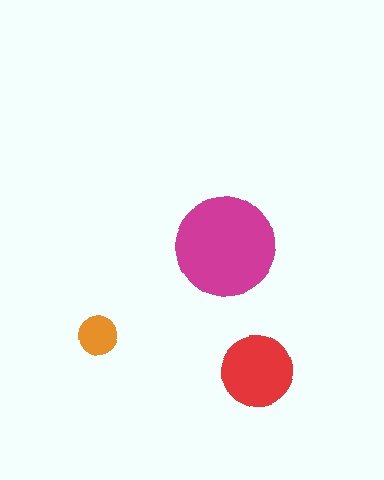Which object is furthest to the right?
The red circle is rightmost.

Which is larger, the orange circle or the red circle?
The red one.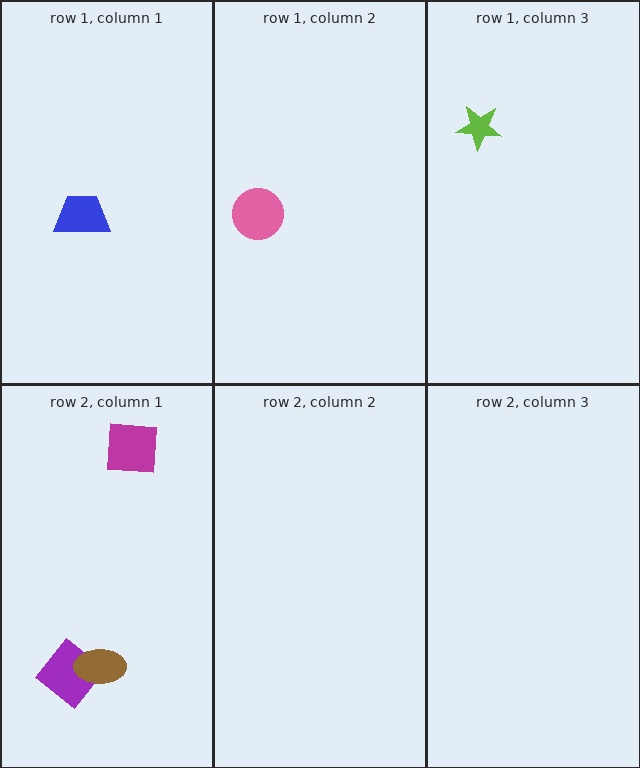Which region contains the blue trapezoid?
The row 1, column 1 region.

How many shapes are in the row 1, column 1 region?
1.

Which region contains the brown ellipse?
The row 2, column 1 region.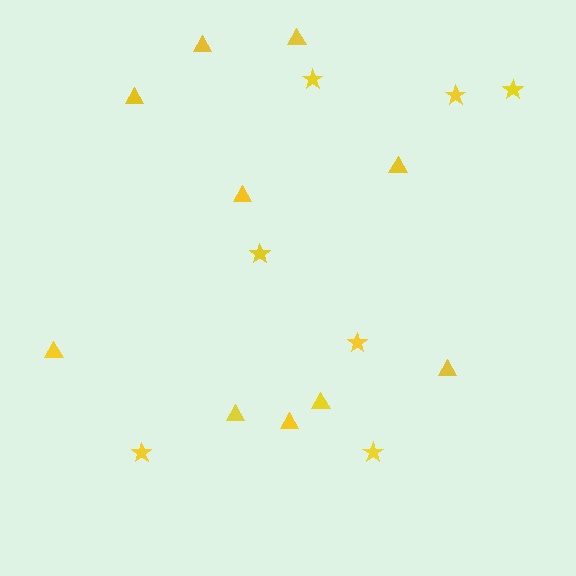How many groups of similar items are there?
There are 2 groups: one group of triangles (10) and one group of stars (7).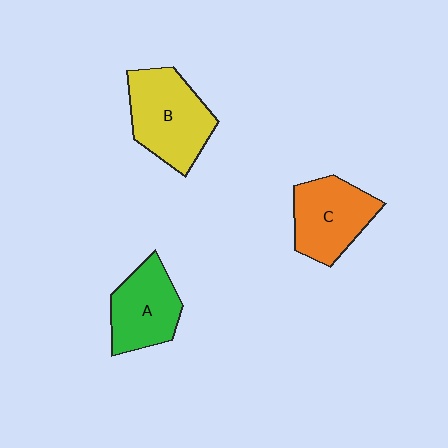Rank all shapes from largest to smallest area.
From largest to smallest: B (yellow), C (orange), A (green).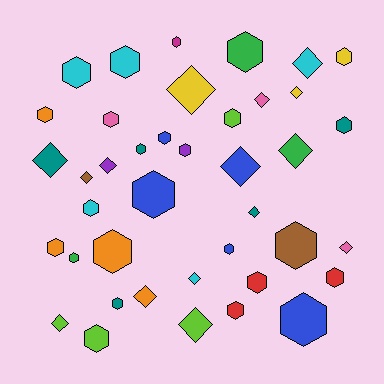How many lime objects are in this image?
There are 4 lime objects.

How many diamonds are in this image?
There are 15 diamonds.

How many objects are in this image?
There are 40 objects.